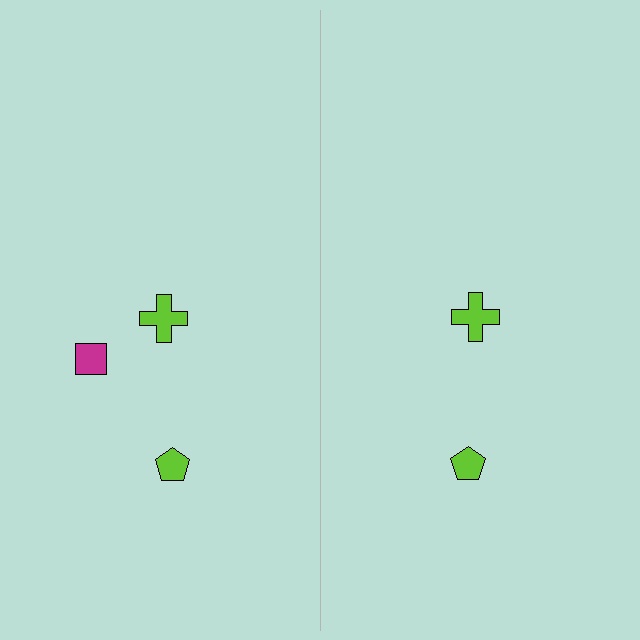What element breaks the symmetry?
A magenta square is missing from the right side.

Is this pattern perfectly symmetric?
No, the pattern is not perfectly symmetric. A magenta square is missing from the right side.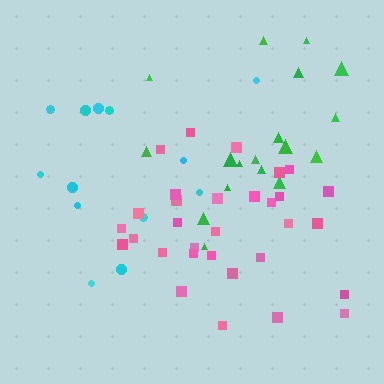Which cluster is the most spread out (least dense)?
Cyan.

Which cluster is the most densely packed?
Pink.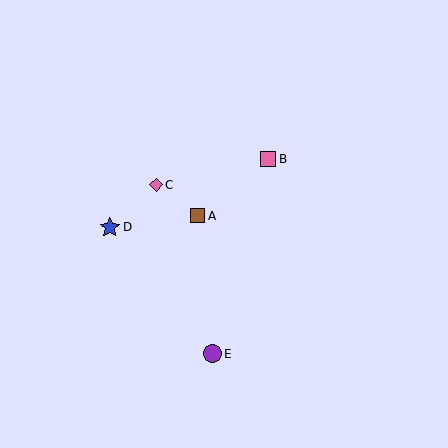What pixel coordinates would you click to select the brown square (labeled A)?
Click at (197, 216) to select the brown square A.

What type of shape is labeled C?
Shape C is a pink diamond.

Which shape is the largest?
The blue star (labeled D) is the largest.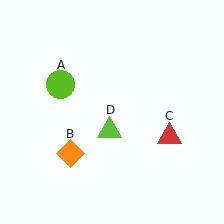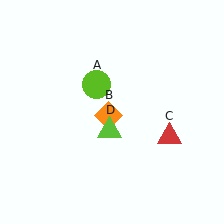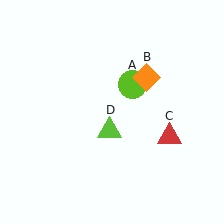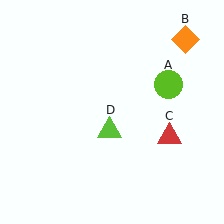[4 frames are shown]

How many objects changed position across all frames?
2 objects changed position: lime circle (object A), orange diamond (object B).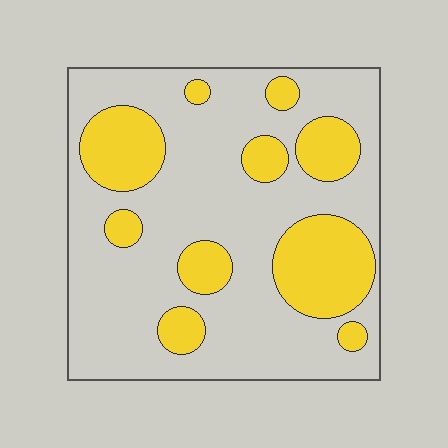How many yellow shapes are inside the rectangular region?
10.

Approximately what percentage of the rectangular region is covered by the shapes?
Approximately 30%.